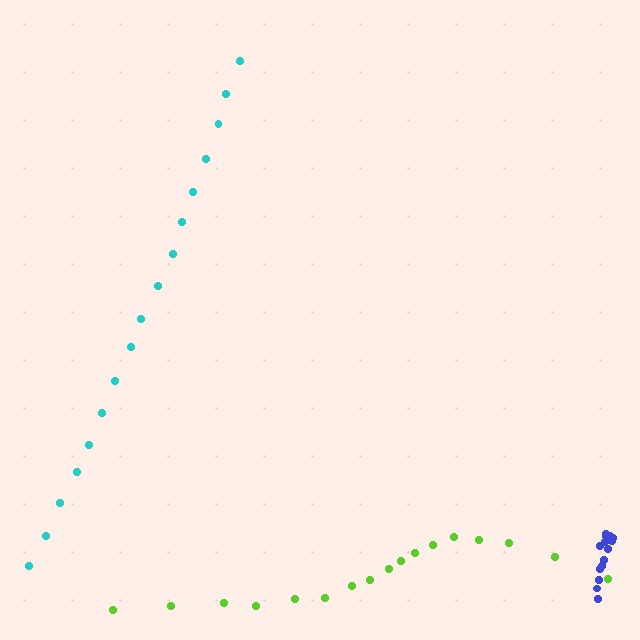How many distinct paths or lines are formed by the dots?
There are 3 distinct paths.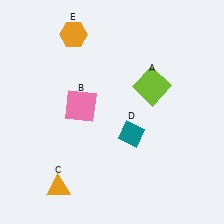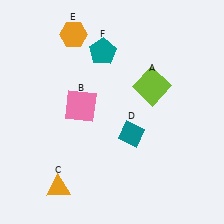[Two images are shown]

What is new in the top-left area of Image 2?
A teal pentagon (F) was added in the top-left area of Image 2.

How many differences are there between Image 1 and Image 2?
There is 1 difference between the two images.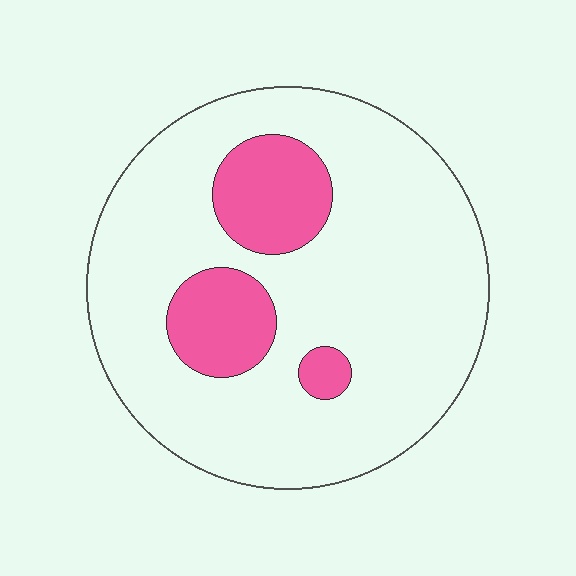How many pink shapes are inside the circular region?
3.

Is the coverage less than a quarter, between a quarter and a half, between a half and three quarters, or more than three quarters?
Less than a quarter.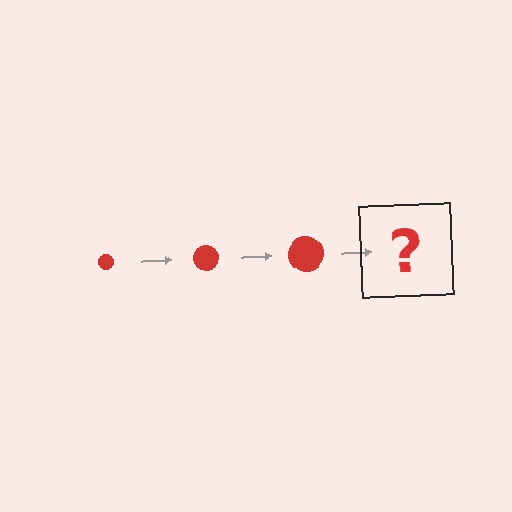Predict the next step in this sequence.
The next step is a red circle, larger than the previous one.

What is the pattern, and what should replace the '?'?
The pattern is that the circle gets progressively larger each step. The '?' should be a red circle, larger than the previous one.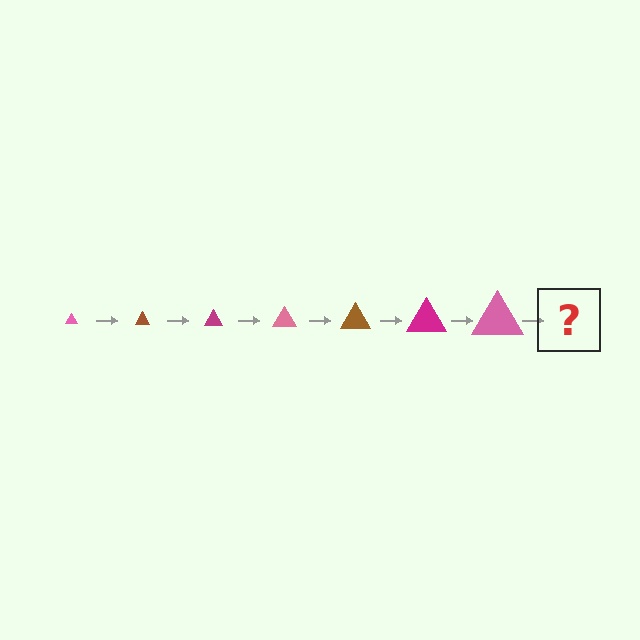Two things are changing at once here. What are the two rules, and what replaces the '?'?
The two rules are that the triangle grows larger each step and the color cycles through pink, brown, and magenta. The '?' should be a brown triangle, larger than the previous one.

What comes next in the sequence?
The next element should be a brown triangle, larger than the previous one.